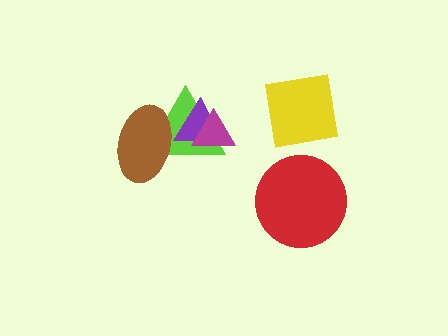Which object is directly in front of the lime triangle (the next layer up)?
The purple triangle is directly in front of the lime triangle.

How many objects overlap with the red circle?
0 objects overlap with the red circle.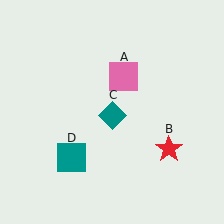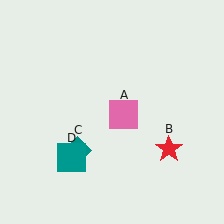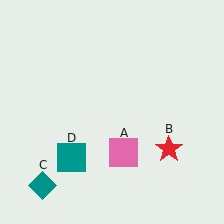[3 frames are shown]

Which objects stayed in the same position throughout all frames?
Red star (object B) and teal square (object D) remained stationary.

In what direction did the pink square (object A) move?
The pink square (object A) moved down.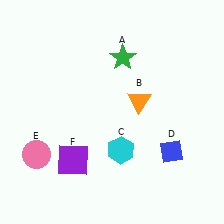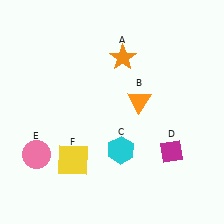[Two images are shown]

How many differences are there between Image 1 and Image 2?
There are 3 differences between the two images.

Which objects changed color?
A changed from green to orange. D changed from blue to magenta. F changed from purple to yellow.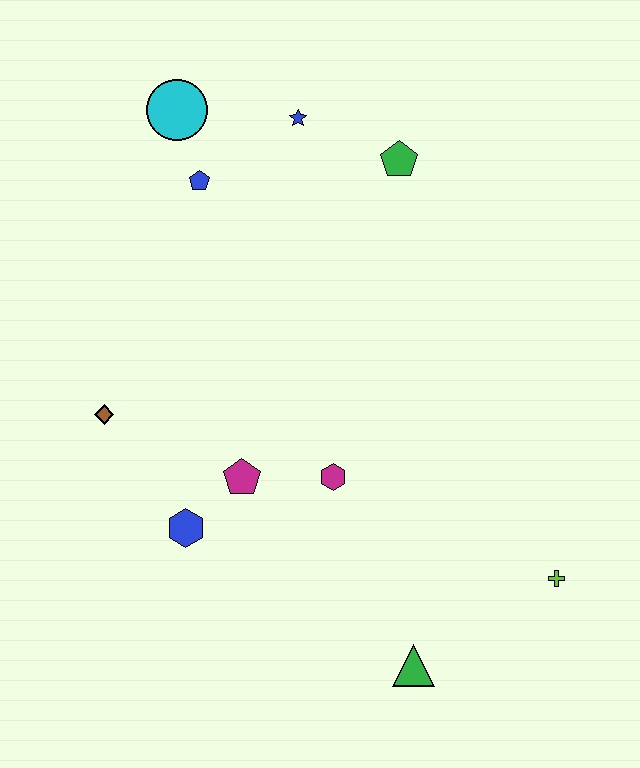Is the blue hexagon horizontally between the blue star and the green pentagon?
No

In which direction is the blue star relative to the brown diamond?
The blue star is above the brown diamond.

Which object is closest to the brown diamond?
The blue hexagon is closest to the brown diamond.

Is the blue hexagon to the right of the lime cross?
No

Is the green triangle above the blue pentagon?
No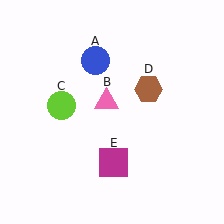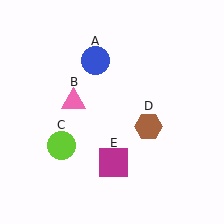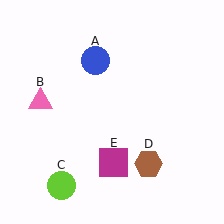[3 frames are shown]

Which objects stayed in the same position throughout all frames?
Blue circle (object A) and magenta square (object E) remained stationary.